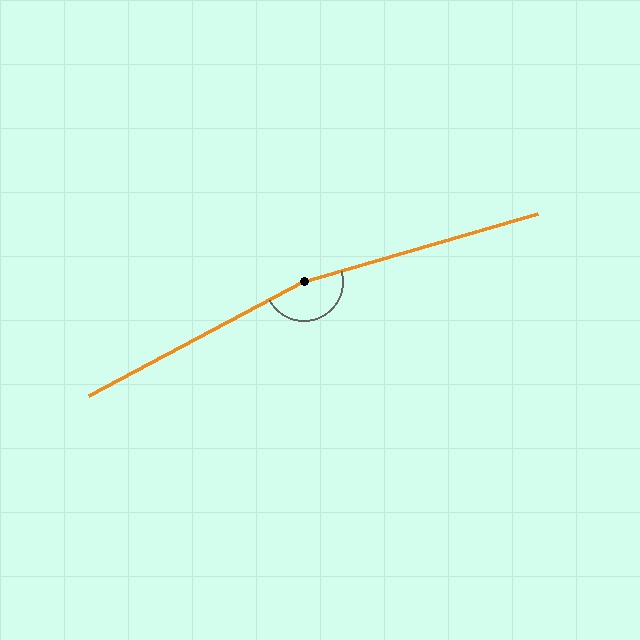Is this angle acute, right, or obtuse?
It is obtuse.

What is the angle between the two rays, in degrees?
Approximately 168 degrees.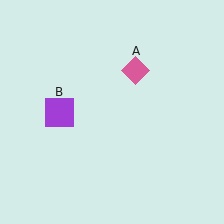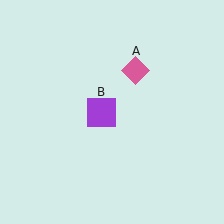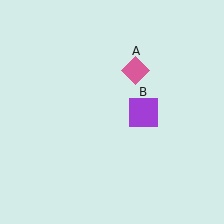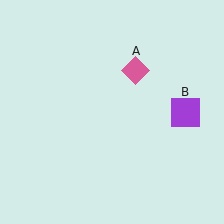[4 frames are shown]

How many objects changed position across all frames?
1 object changed position: purple square (object B).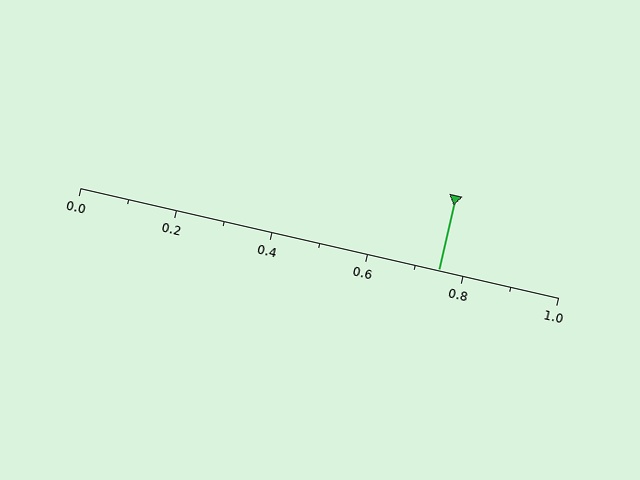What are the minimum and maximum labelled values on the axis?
The axis runs from 0.0 to 1.0.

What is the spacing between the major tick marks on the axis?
The major ticks are spaced 0.2 apart.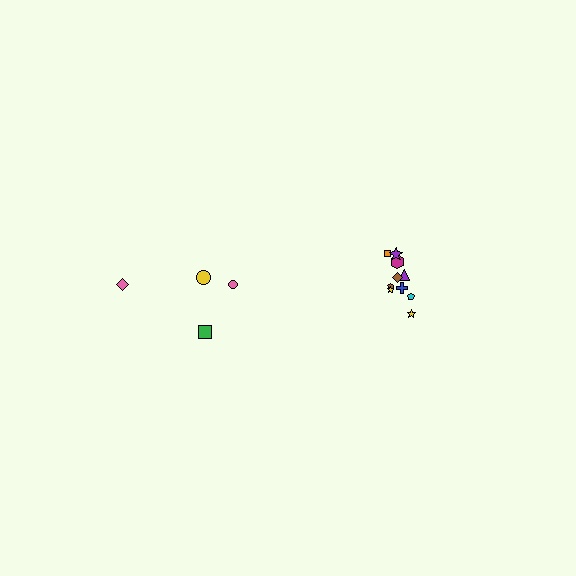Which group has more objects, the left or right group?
The right group.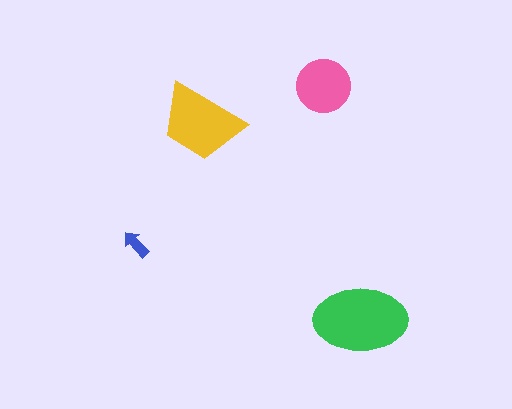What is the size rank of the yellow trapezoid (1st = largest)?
2nd.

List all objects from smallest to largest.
The blue arrow, the pink circle, the yellow trapezoid, the green ellipse.